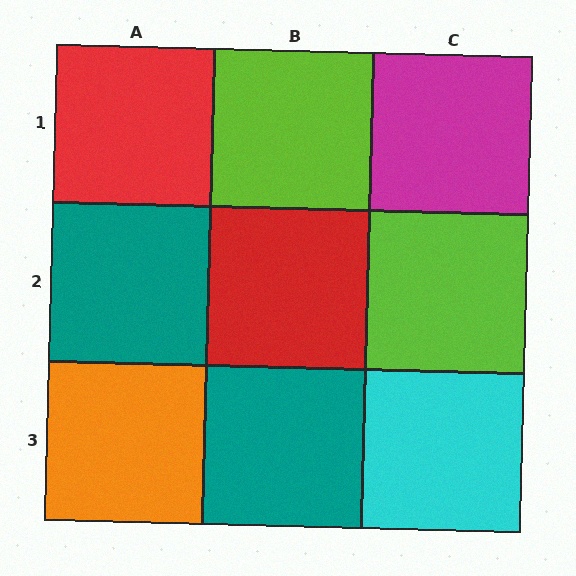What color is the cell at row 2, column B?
Red.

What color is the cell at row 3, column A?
Orange.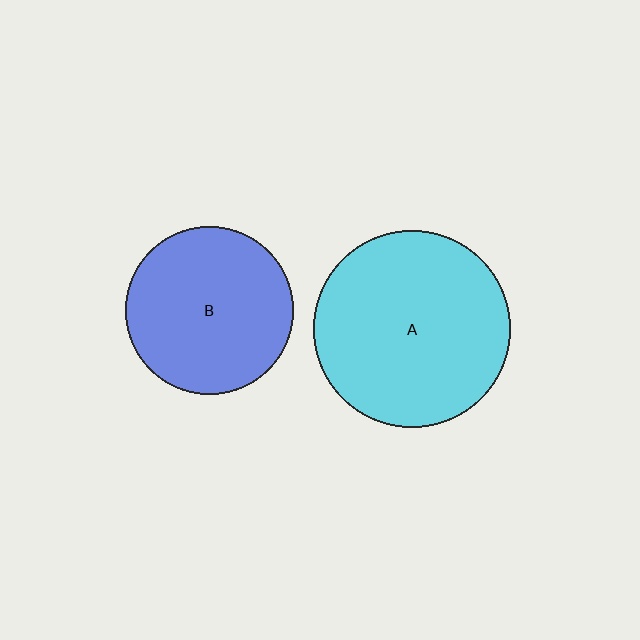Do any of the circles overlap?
No, none of the circles overlap.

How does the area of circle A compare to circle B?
Approximately 1.4 times.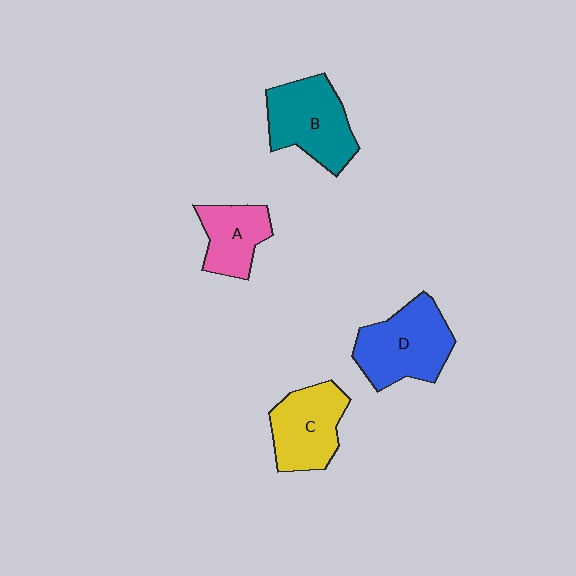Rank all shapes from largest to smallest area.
From largest to smallest: D (blue), B (teal), C (yellow), A (pink).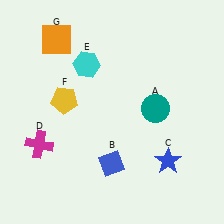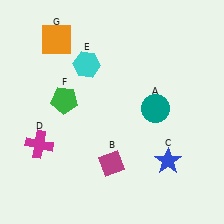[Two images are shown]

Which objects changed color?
B changed from blue to magenta. F changed from yellow to green.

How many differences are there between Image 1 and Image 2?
There are 2 differences between the two images.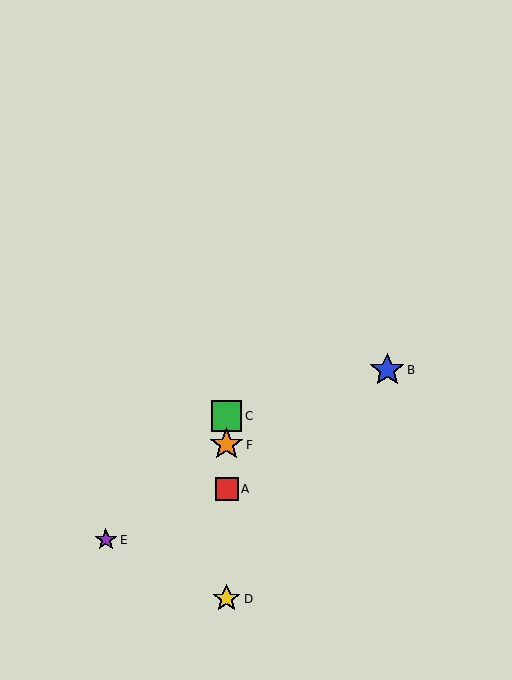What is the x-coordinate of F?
Object F is at x≈227.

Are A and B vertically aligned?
No, A is at x≈227 and B is at x≈387.